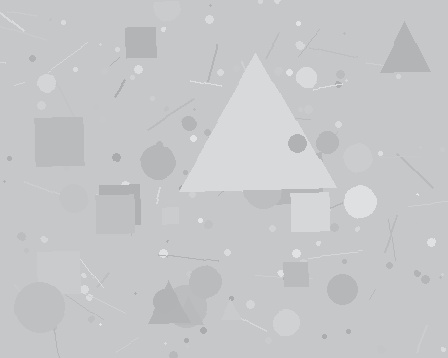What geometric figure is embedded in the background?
A triangle is embedded in the background.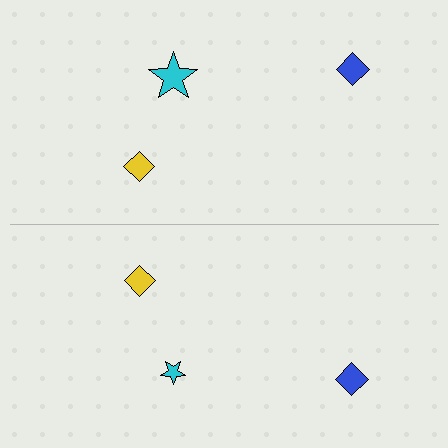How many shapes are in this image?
There are 6 shapes in this image.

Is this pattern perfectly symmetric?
No, the pattern is not perfectly symmetric. The cyan star on the bottom side has a different size than its mirror counterpart.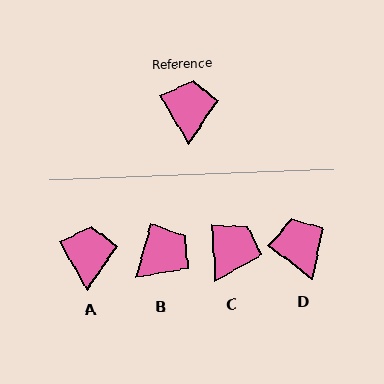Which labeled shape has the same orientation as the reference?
A.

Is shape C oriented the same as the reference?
No, it is off by about 27 degrees.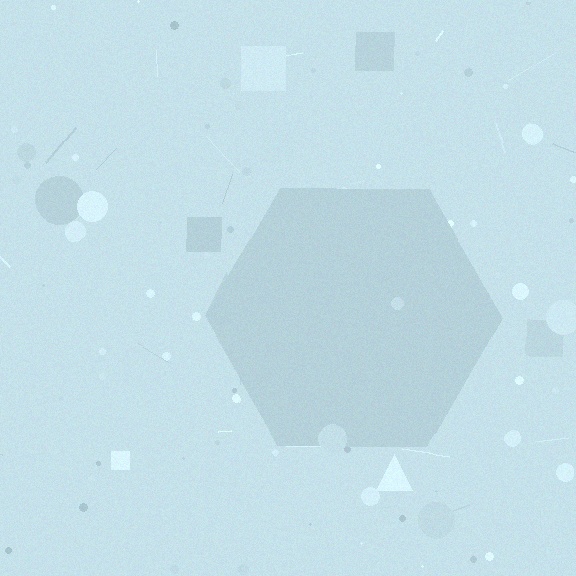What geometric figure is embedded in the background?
A hexagon is embedded in the background.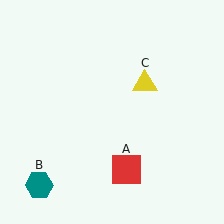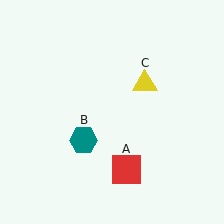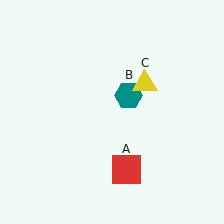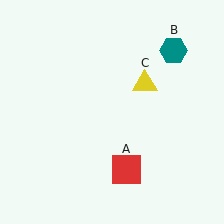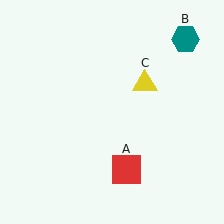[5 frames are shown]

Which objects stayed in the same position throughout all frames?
Red square (object A) and yellow triangle (object C) remained stationary.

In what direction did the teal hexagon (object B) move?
The teal hexagon (object B) moved up and to the right.